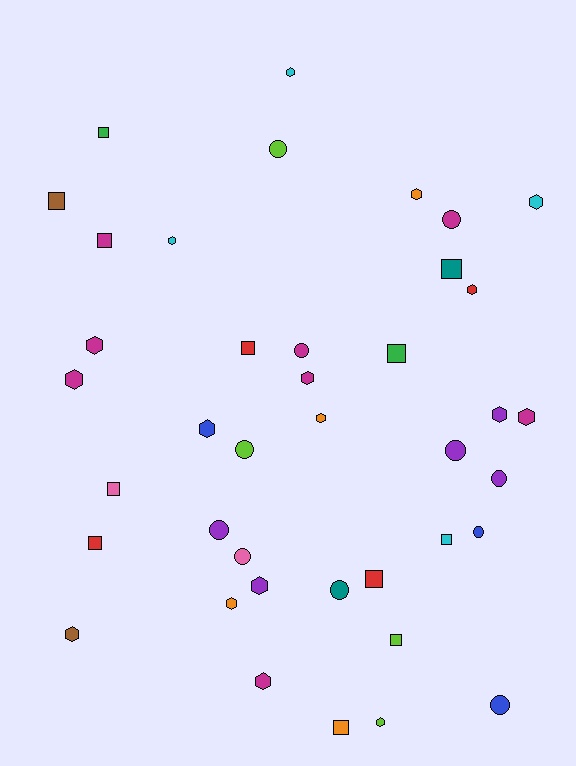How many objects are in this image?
There are 40 objects.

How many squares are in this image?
There are 12 squares.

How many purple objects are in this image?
There are 5 purple objects.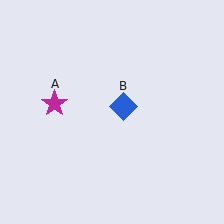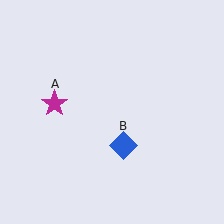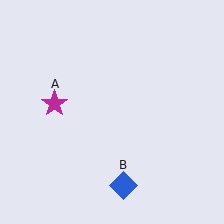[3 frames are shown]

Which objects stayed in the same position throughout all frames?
Magenta star (object A) remained stationary.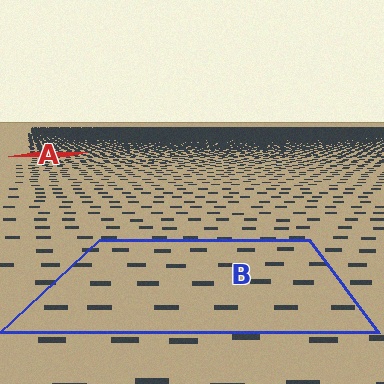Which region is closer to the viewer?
Region B is closer. The texture elements there are larger and more spread out.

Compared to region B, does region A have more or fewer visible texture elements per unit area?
Region A has more texture elements per unit area — they are packed more densely because it is farther away.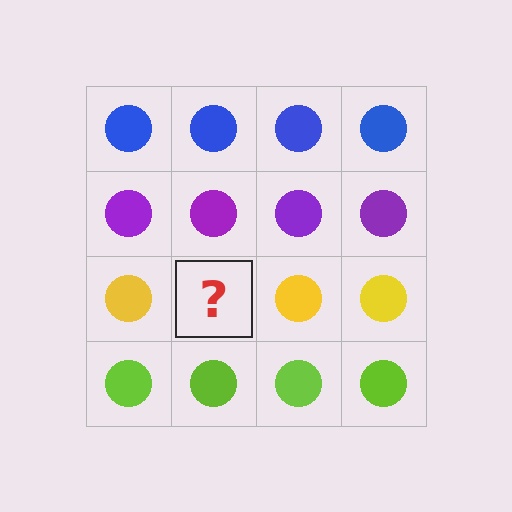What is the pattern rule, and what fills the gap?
The rule is that each row has a consistent color. The gap should be filled with a yellow circle.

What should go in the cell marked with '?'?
The missing cell should contain a yellow circle.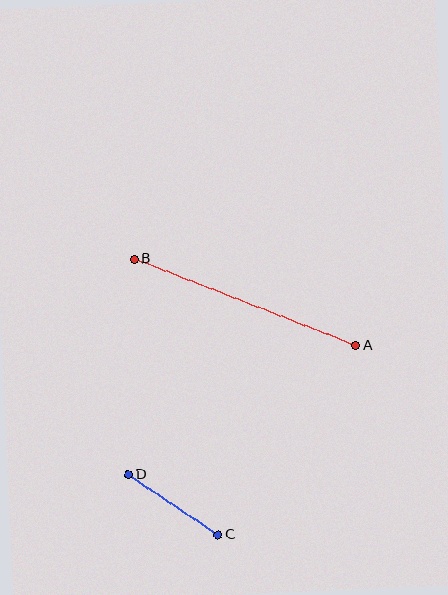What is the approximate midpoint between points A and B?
The midpoint is at approximately (245, 302) pixels.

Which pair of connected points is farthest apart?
Points A and B are farthest apart.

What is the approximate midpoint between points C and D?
The midpoint is at approximately (173, 505) pixels.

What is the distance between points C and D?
The distance is approximately 108 pixels.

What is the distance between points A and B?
The distance is approximately 238 pixels.